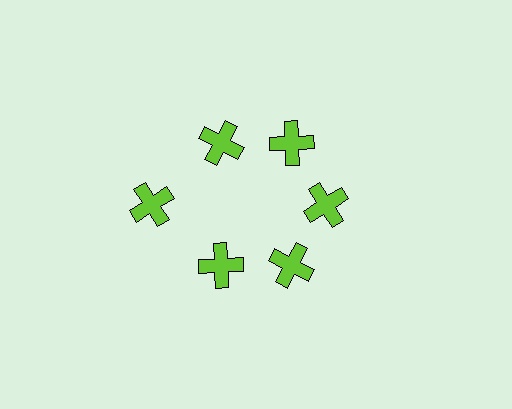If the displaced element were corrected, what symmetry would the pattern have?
It would have 6-fold rotational symmetry — the pattern would map onto itself every 60 degrees.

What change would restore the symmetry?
The symmetry would be restored by moving it inward, back onto the ring so that all 6 crosses sit at equal angles and equal distance from the center.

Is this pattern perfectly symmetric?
No. The 6 lime crosses are arranged in a ring, but one element near the 9 o'clock position is pushed outward from the center, breaking the 6-fold rotational symmetry.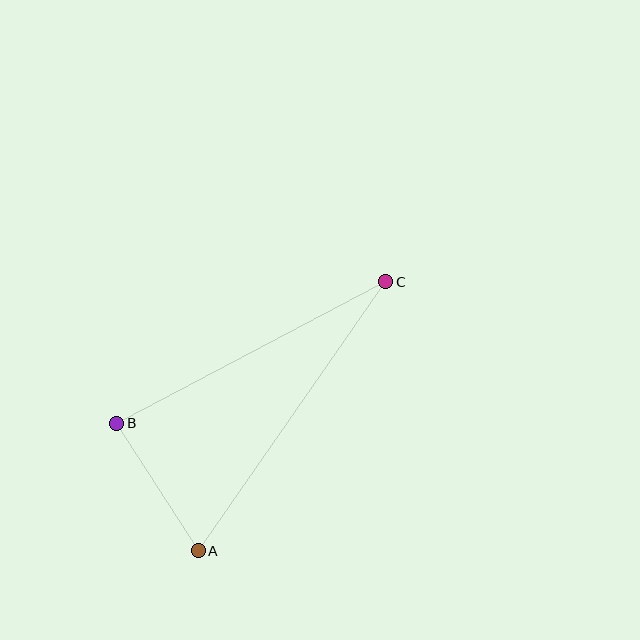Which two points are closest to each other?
Points A and B are closest to each other.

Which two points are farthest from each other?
Points A and C are farthest from each other.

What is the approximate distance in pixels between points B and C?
The distance between B and C is approximately 304 pixels.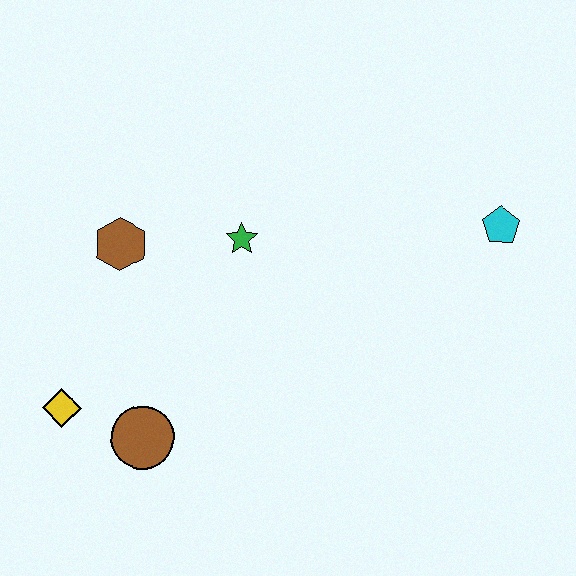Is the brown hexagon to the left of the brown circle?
Yes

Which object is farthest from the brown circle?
The cyan pentagon is farthest from the brown circle.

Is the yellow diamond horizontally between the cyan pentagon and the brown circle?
No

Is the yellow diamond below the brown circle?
No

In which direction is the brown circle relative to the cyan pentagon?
The brown circle is to the left of the cyan pentagon.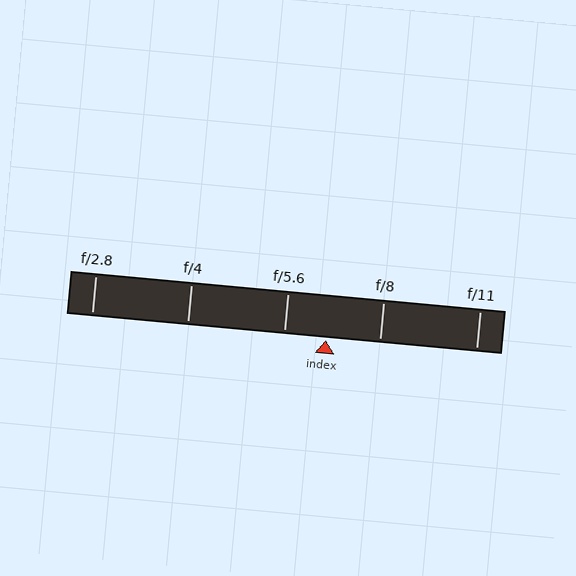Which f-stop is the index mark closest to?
The index mark is closest to f/5.6.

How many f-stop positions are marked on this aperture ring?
There are 5 f-stop positions marked.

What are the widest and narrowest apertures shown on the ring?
The widest aperture shown is f/2.8 and the narrowest is f/11.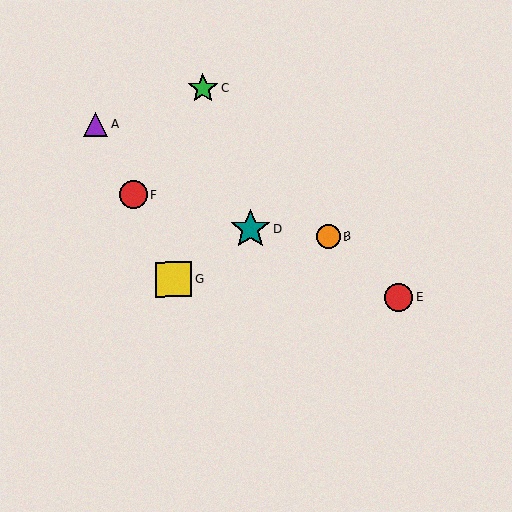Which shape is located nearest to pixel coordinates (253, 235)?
The teal star (labeled D) at (250, 229) is nearest to that location.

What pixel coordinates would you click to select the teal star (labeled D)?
Click at (250, 229) to select the teal star D.